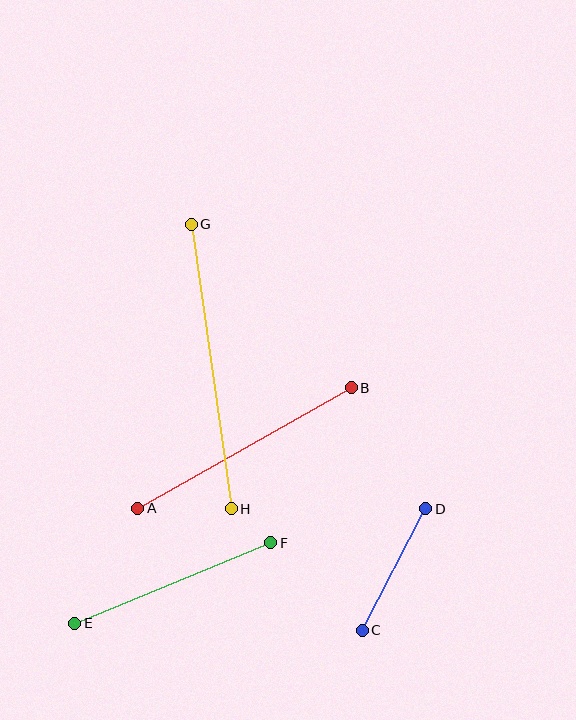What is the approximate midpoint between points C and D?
The midpoint is at approximately (394, 569) pixels.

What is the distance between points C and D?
The distance is approximately 137 pixels.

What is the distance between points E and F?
The distance is approximately 212 pixels.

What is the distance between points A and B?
The distance is approximately 245 pixels.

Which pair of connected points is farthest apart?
Points G and H are farthest apart.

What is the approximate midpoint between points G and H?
The midpoint is at approximately (211, 366) pixels.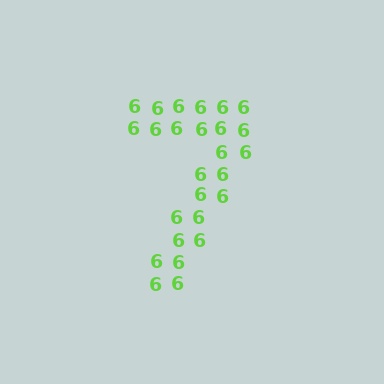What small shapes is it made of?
It is made of small digit 6's.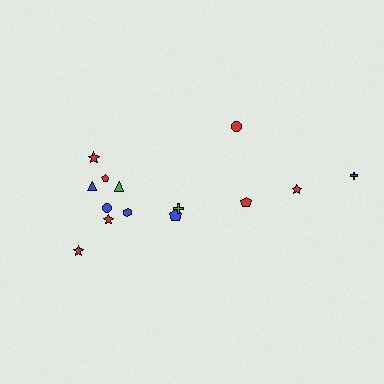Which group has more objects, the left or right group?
The left group.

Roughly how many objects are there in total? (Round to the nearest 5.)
Roughly 15 objects in total.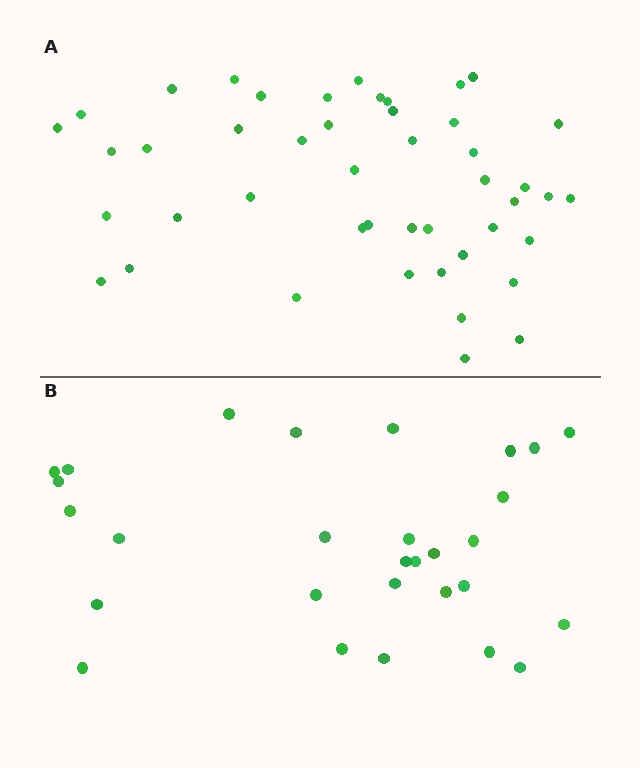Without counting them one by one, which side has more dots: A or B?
Region A (the top region) has more dots.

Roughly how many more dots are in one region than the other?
Region A has approximately 15 more dots than region B.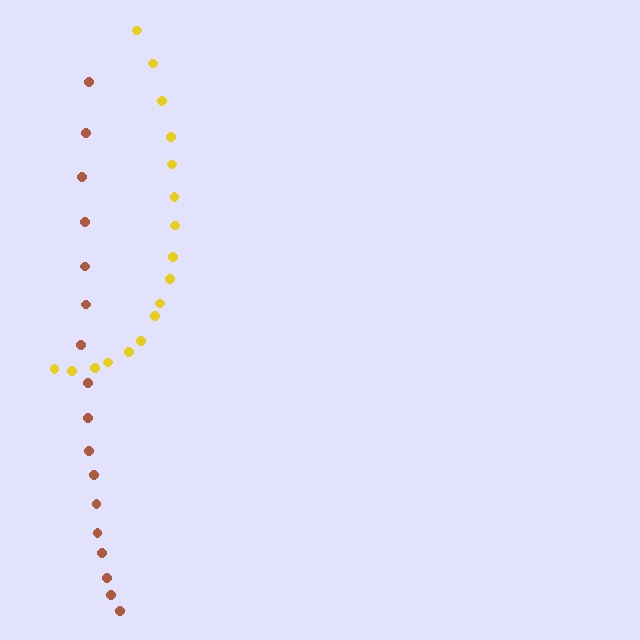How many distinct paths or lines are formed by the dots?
There are 2 distinct paths.